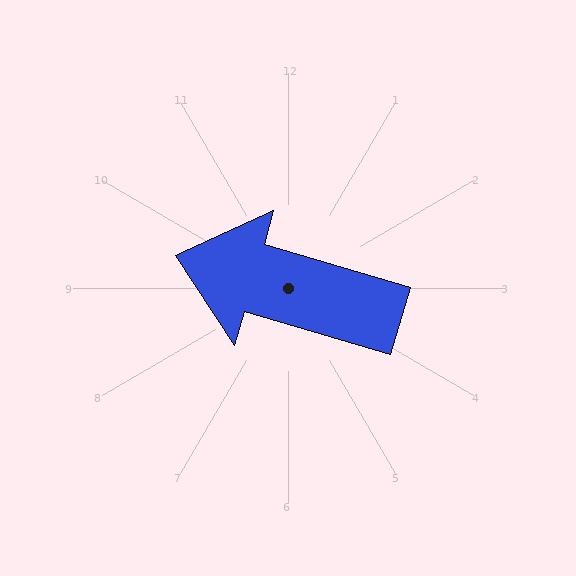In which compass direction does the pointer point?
West.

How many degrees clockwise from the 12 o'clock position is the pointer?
Approximately 286 degrees.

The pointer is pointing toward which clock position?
Roughly 10 o'clock.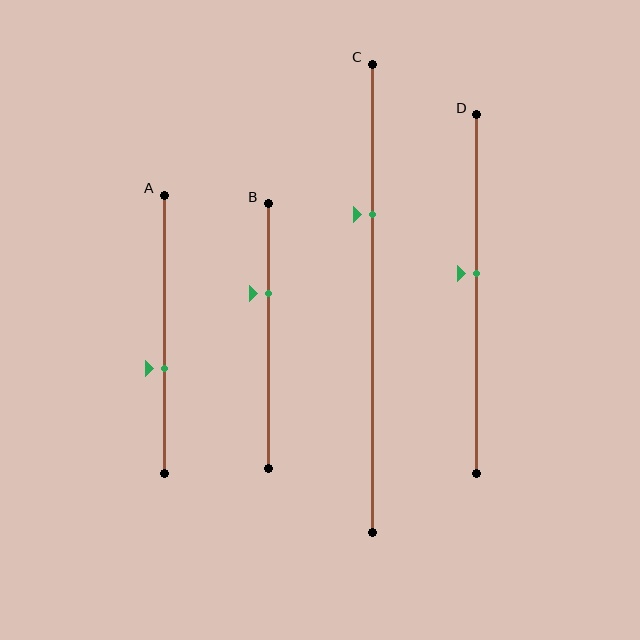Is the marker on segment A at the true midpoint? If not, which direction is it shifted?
No, the marker on segment A is shifted downward by about 12% of the segment length.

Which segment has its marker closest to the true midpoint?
Segment D has its marker closest to the true midpoint.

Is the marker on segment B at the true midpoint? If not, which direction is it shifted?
No, the marker on segment B is shifted upward by about 16% of the segment length.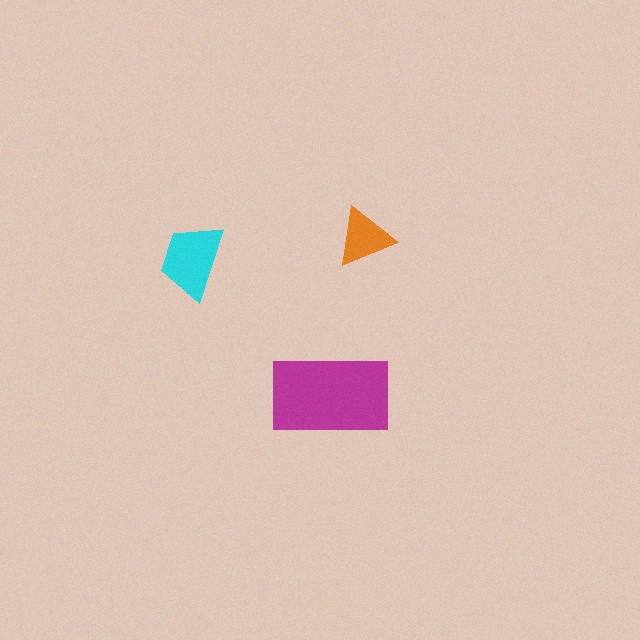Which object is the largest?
The magenta rectangle.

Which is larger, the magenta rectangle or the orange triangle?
The magenta rectangle.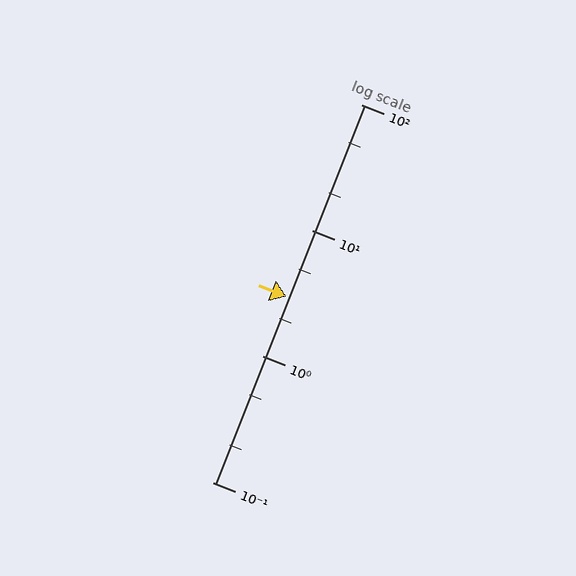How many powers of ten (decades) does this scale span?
The scale spans 3 decades, from 0.1 to 100.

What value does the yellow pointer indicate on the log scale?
The pointer indicates approximately 3.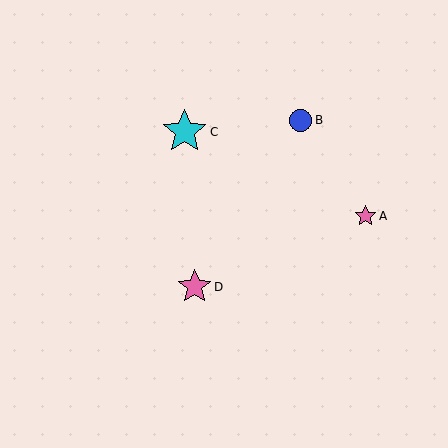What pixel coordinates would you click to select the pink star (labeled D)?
Click at (195, 287) to select the pink star D.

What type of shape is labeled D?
Shape D is a pink star.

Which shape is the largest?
The cyan star (labeled C) is the largest.